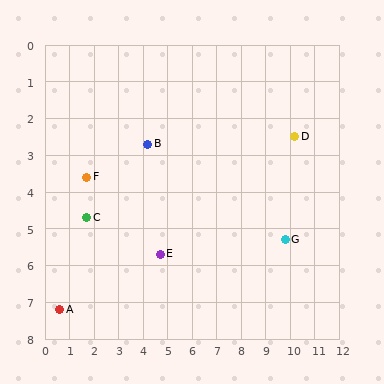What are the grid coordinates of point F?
Point F is at approximately (1.7, 3.6).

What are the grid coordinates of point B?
Point B is at approximately (4.2, 2.7).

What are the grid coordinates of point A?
Point A is at approximately (0.6, 7.2).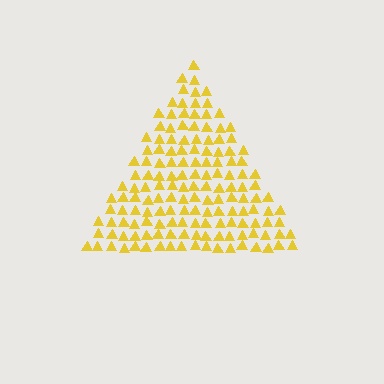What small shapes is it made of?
It is made of small triangles.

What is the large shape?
The large shape is a triangle.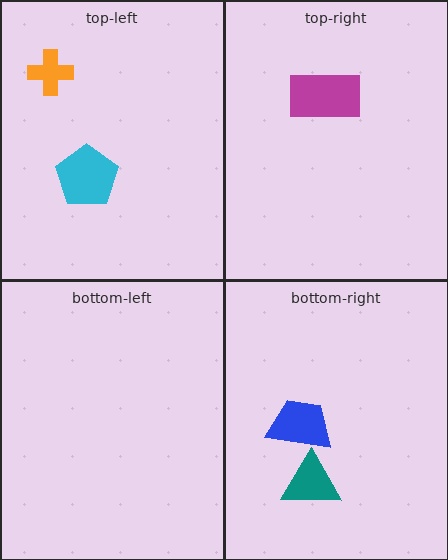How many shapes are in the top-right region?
1.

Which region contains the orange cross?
The top-left region.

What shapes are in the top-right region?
The magenta rectangle.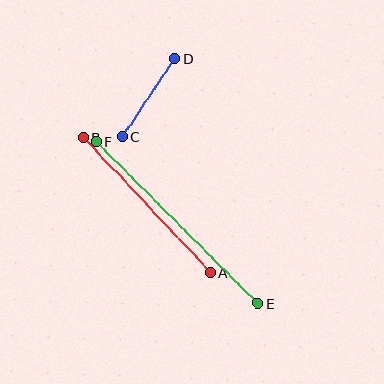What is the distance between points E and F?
The distance is approximately 228 pixels.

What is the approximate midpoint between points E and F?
The midpoint is at approximately (177, 222) pixels.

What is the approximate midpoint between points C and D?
The midpoint is at approximately (149, 98) pixels.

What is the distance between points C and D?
The distance is approximately 94 pixels.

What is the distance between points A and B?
The distance is approximately 185 pixels.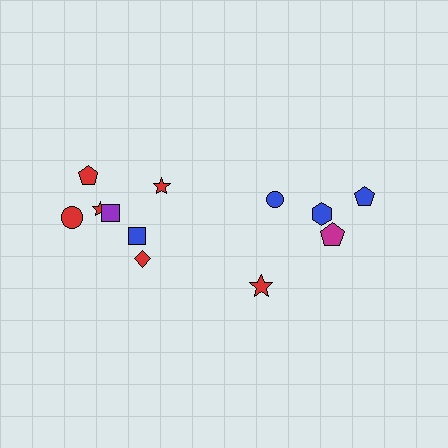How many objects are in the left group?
There are 7 objects.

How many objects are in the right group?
There are 5 objects.